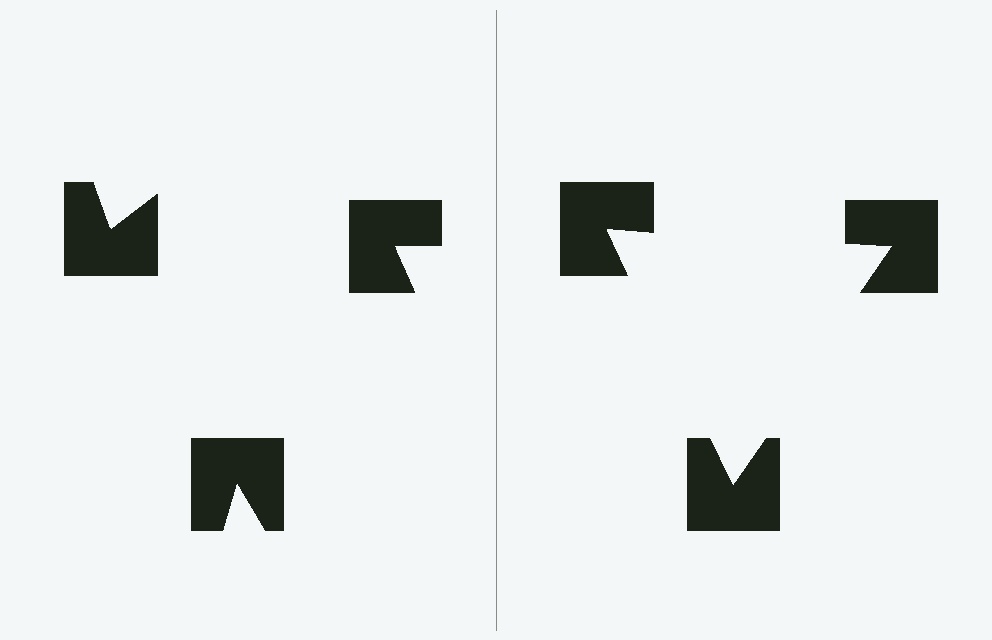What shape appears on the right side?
An illusory triangle.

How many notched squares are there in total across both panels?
6 — 3 on each side.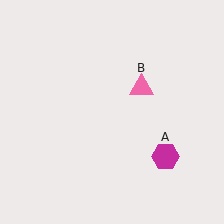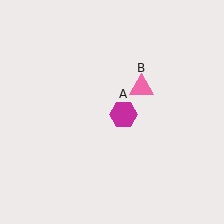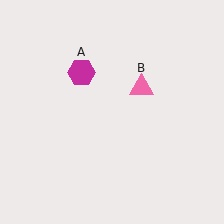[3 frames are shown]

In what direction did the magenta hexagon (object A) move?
The magenta hexagon (object A) moved up and to the left.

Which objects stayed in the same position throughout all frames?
Pink triangle (object B) remained stationary.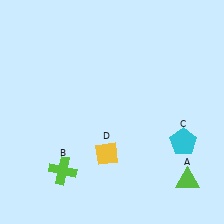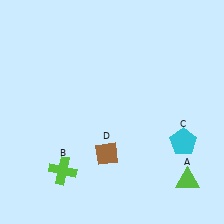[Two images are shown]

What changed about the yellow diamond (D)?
In Image 1, D is yellow. In Image 2, it changed to brown.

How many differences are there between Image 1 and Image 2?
There is 1 difference between the two images.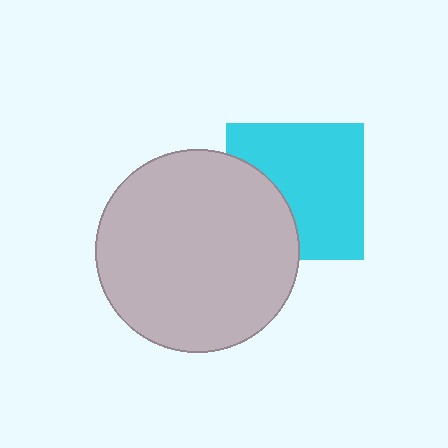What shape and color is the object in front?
The object in front is a light gray circle.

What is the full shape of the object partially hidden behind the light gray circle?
The partially hidden object is a cyan square.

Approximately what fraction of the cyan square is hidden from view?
Roughly 32% of the cyan square is hidden behind the light gray circle.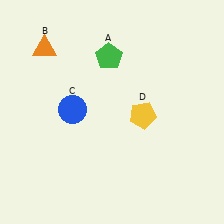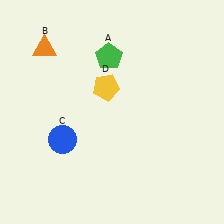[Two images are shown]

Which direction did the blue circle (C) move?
The blue circle (C) moved down.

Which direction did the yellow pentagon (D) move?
The yellow pentagon (D) moved left.